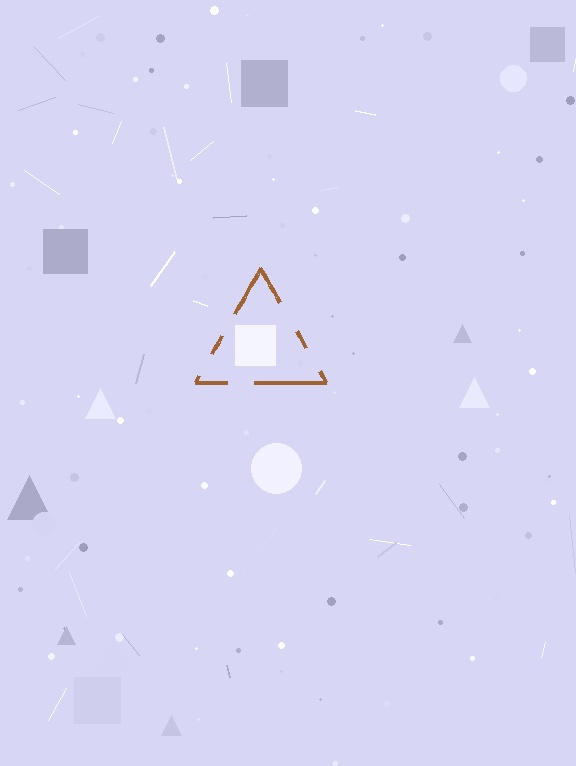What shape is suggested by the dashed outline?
The dashed outline suggests a triangle.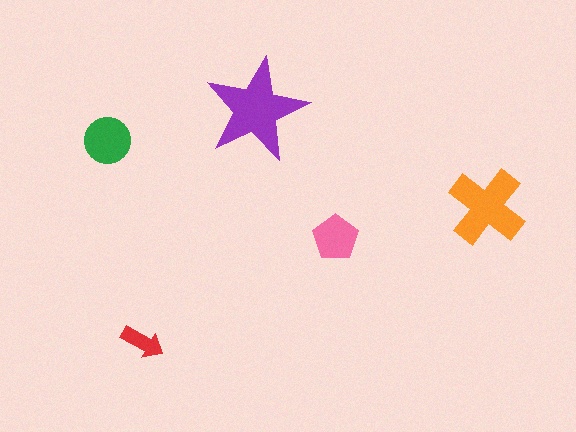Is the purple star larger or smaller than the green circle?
Larger.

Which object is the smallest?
The red arrow.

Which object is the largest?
The purple star.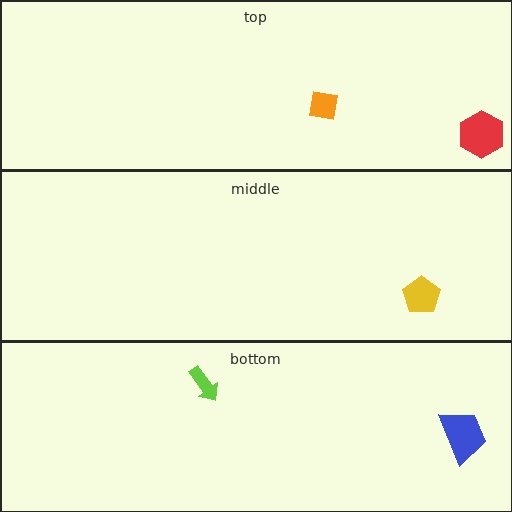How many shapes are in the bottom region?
2.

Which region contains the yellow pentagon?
The middle region.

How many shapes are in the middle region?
1.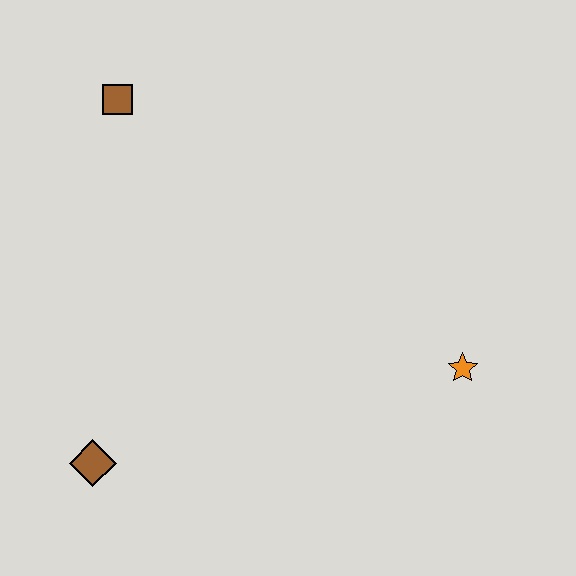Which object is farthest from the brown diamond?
The orange star is farthest from the brown diamond.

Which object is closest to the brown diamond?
The brown square is closest to the brown diamond.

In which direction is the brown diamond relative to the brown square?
The brown diamond is below the brown square.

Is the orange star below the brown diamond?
No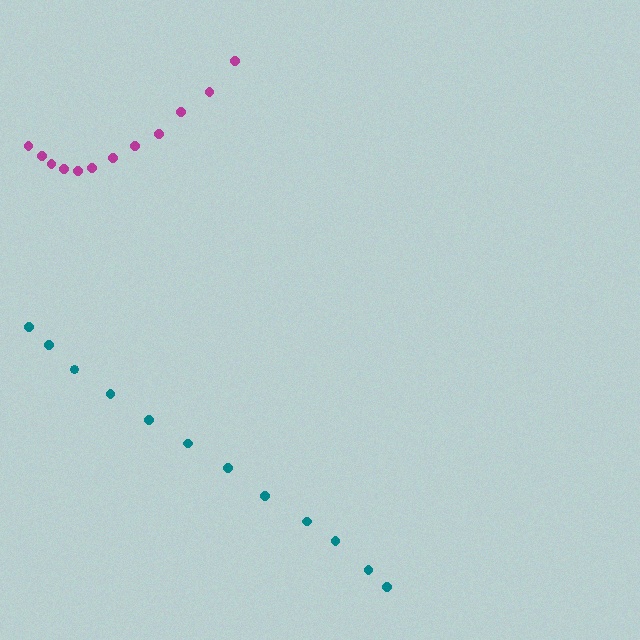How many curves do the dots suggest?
There are 2 distinct paths.